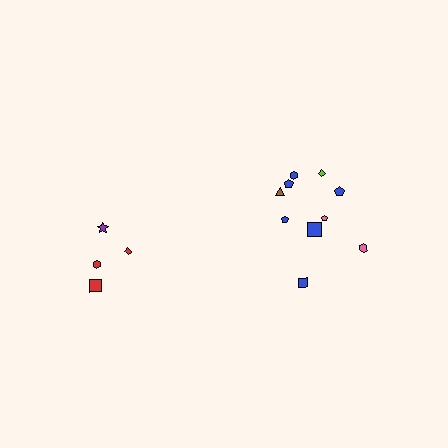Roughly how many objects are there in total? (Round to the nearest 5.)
Roughly 15 objects in total.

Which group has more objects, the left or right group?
The right group.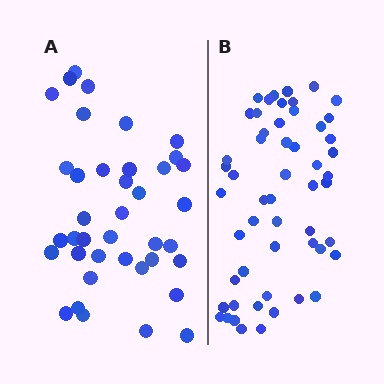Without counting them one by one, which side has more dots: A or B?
Region B (the right region) has more dots.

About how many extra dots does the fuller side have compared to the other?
Region B has approximately 15 more dots than region A.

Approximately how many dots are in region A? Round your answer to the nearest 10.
About 40 dots. (The exact count is 39, which rounds to 40.)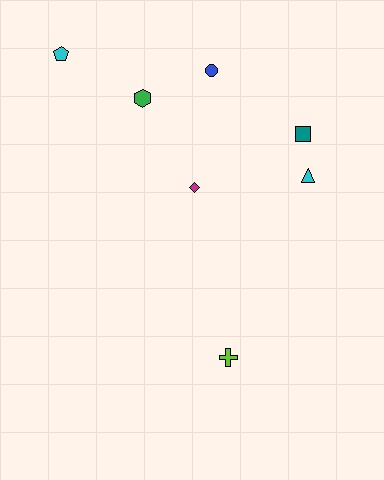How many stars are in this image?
There are no stars.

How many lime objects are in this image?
There is 1 lime object.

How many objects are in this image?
There are 7 objects.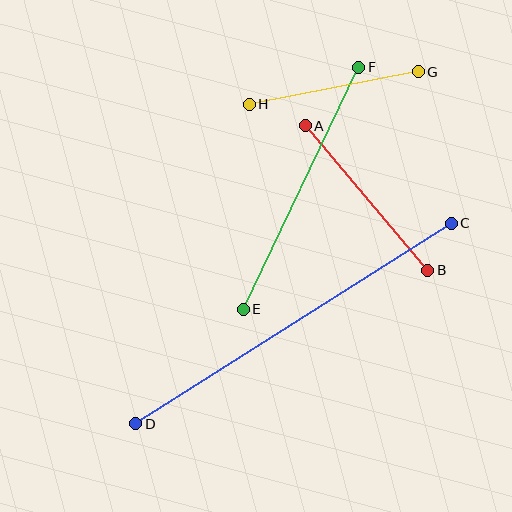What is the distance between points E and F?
The distance is approximately 268 pixels.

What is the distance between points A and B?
The distance is approximately 190 pixels.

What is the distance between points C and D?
The distance is approximately 374 pixels.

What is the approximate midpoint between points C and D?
The midpoint is at approximately (293, 324) pixels.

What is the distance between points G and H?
The distance is approximately 172 pixels.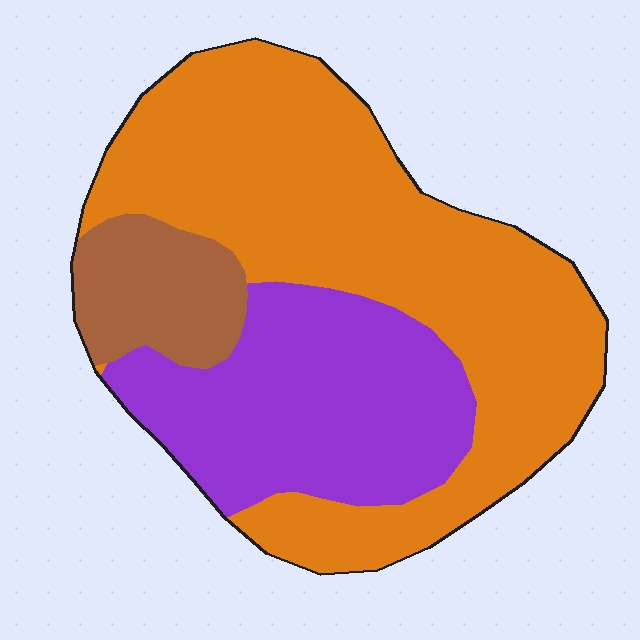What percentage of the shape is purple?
Purple covers roughly 30% of the shape.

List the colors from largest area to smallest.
From largest to smallest: orange, purple, brown.